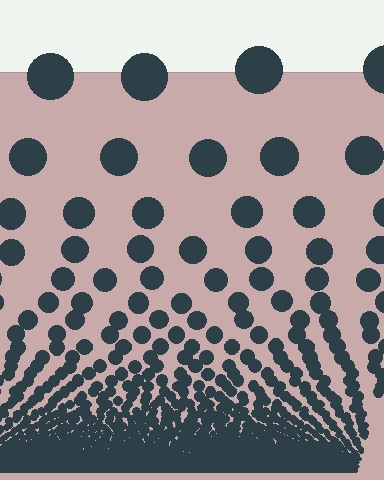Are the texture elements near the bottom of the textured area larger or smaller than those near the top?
Smaller. The gradient is inverted — elements near the bottom are smaller and denser.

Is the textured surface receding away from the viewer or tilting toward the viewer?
The surface appears to tilt toward the viewer. Texture elements get larger and sparser toward the top.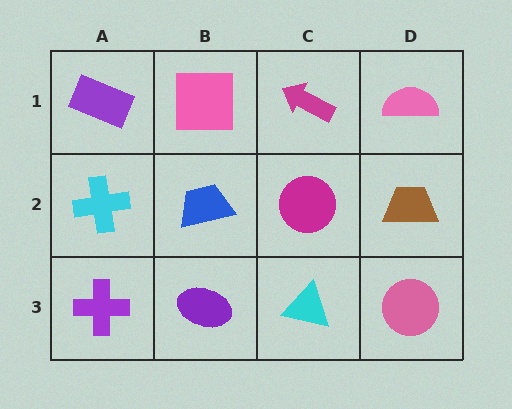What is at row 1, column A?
A purple rectangle.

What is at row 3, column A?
A purple cross.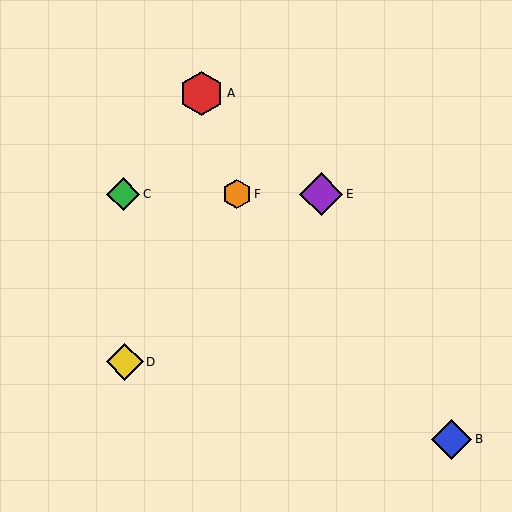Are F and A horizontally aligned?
No, F is at y≈194 and A is at y≈93.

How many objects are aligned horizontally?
3 objects (C, E, F) are aligned horizontally.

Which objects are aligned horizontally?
Objects C, E, F are aligned horizontally.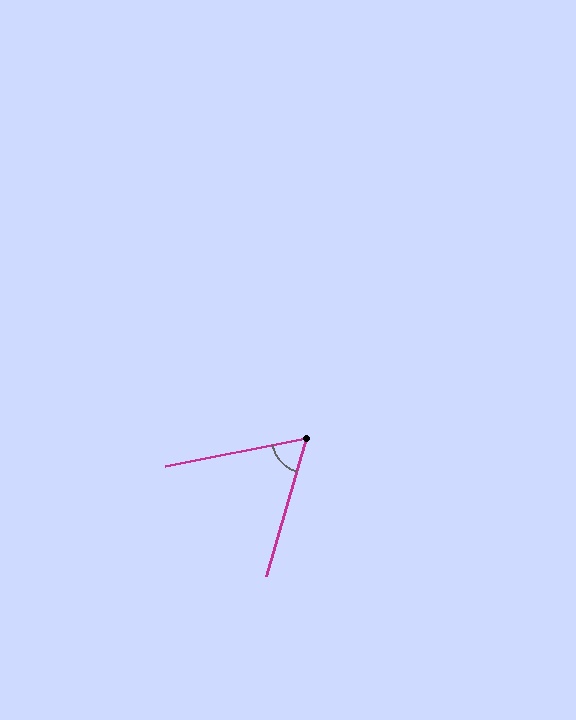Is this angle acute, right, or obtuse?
It is acute.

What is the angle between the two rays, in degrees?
Approximately 62 degrees.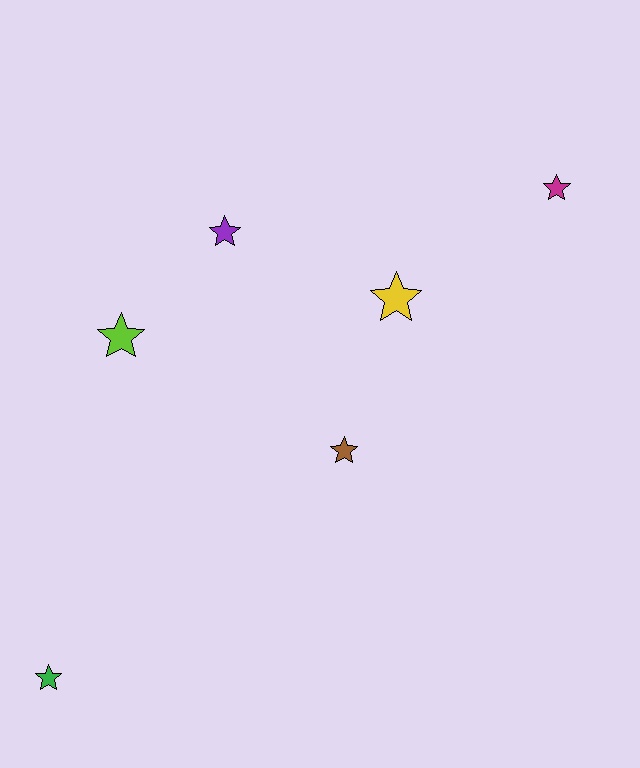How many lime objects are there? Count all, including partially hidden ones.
There is 1 lime object.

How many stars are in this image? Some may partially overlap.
There are 6 stars.